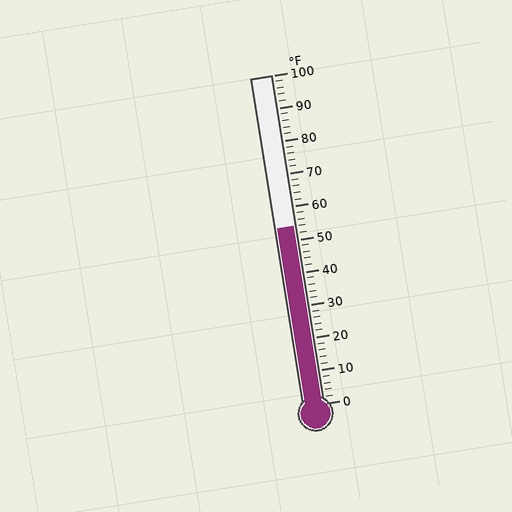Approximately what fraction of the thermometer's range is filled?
The thermometer is filled to approximately 55% of its range.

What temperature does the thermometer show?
The thermometer shows approximately 54°F.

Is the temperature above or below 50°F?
The temperature is above 50°F.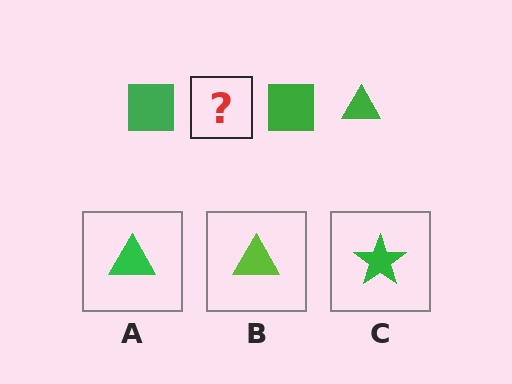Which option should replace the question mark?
Option A.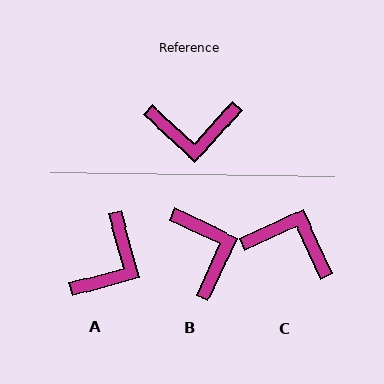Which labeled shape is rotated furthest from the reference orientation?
C, about 156 degrees away.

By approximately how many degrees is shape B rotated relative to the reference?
Approximately 107 degrees counter-clockwise.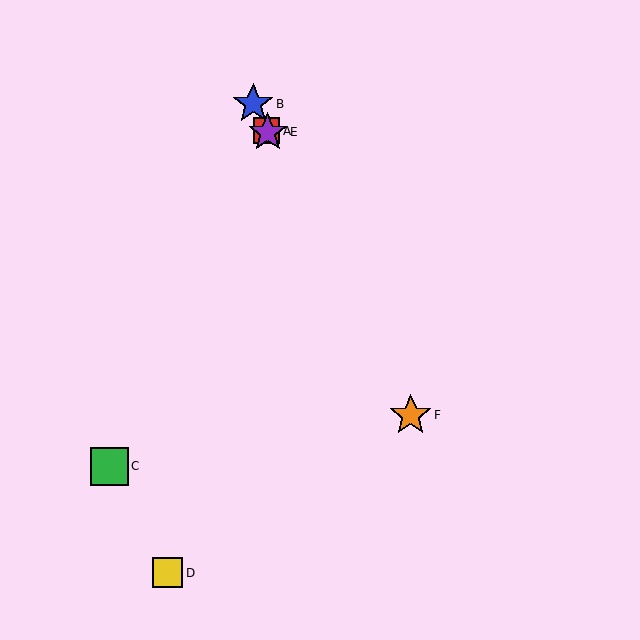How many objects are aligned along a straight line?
4 objects (A, B, E, F) are aligned along a straight line.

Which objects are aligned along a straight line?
Objects A, B, E, F are aligned along a straight line.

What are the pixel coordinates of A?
Object A is at (267, 131).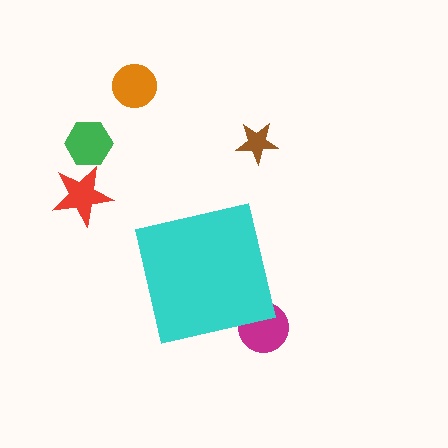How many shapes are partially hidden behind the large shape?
1 shape is partially hidden.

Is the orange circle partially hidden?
No, the orange circle is fully visible.